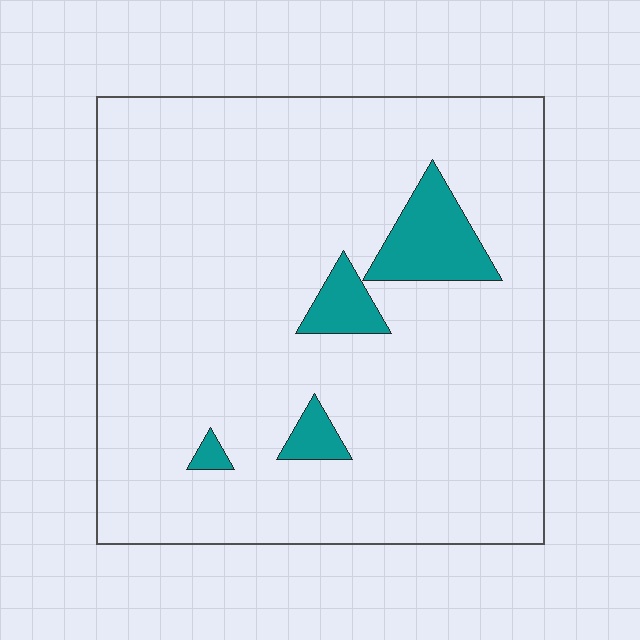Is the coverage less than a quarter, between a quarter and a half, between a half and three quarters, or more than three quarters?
Less than a quarter.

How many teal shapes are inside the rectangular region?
4.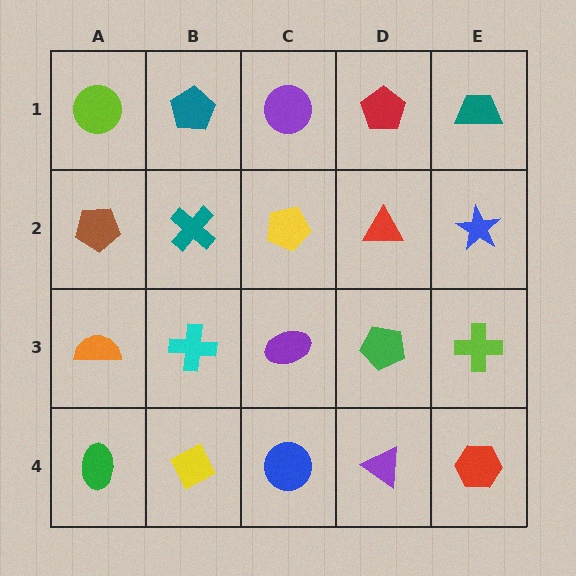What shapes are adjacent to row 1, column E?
A blue star (row 2, column E), a red pentagon (row 1, column D).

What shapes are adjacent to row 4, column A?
An orange semicircle (row 3, column A), a yellow diamond (row 4, column B).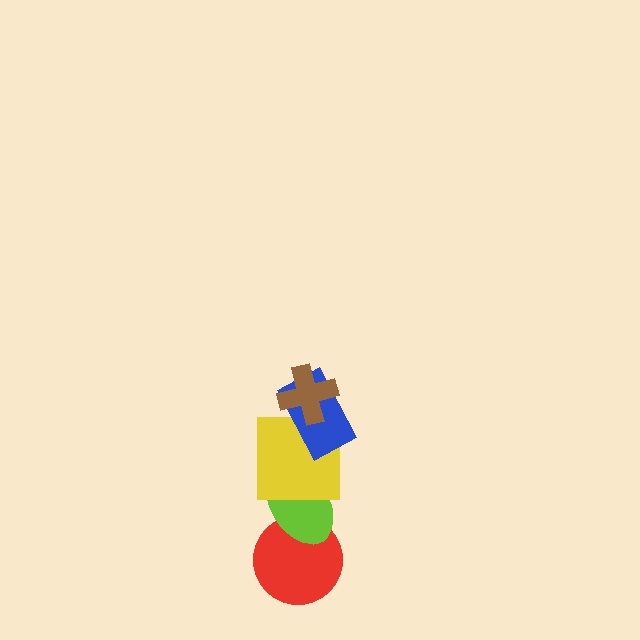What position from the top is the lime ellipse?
The lime ellipse is 4th from the top.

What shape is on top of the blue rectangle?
The brown cross is on top of the blue rectangle.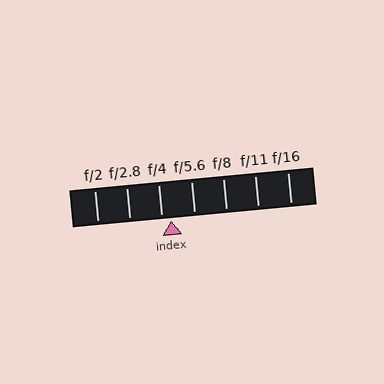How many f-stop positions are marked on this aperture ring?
There are 7 f-stop positions marked.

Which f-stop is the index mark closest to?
The index mark is closest to f/4.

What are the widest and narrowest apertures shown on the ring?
The widest aperture shown is f/2 and the narrowest is f/16.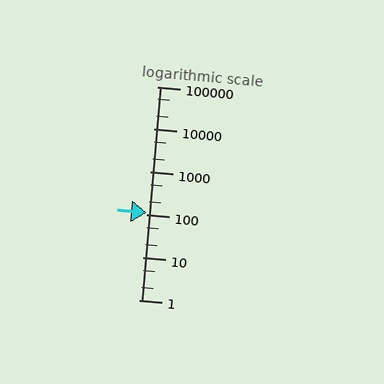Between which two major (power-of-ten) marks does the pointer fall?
The pointer is between 100 and 1000.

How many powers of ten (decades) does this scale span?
The scale spans 5 decades, from 1 to 100000.